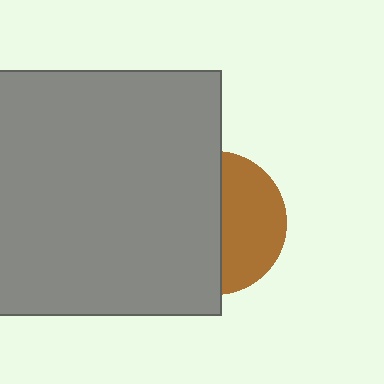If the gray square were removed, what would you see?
You would see the complete brown circle.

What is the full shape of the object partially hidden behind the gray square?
The partially hidden object is a brown circle.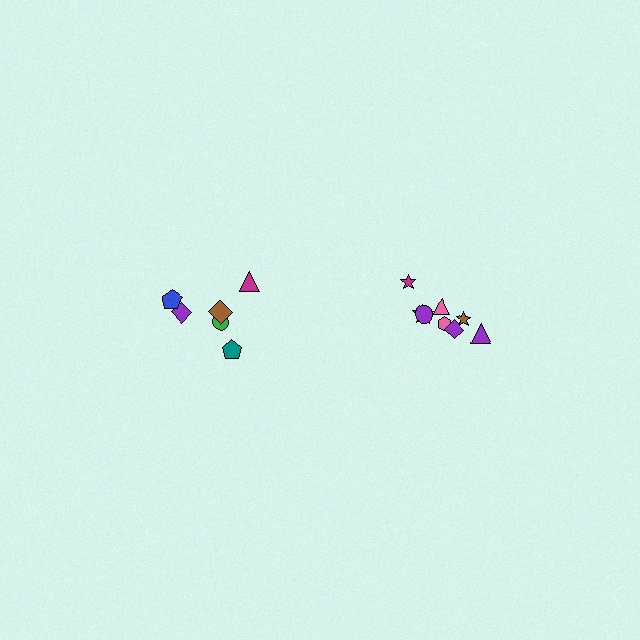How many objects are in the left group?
There are 6 objects.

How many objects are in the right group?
There are 8 objects.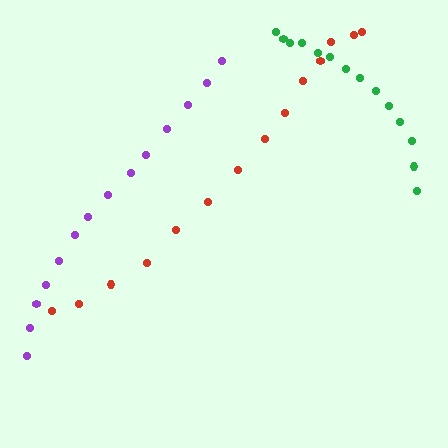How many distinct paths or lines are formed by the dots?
There are 3 distinct paths.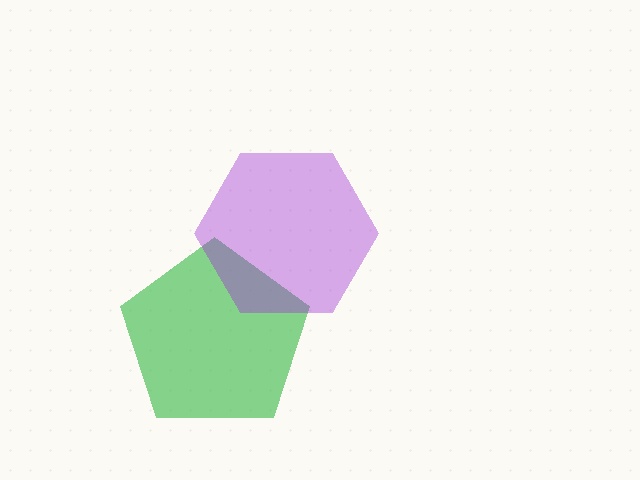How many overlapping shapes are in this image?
There are 2 overlapping shapes in the image.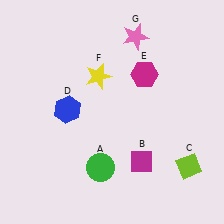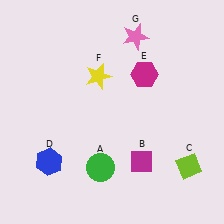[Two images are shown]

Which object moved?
The blue hexagon (D) moved down.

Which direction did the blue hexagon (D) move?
The blue hexagon (D) moved down.